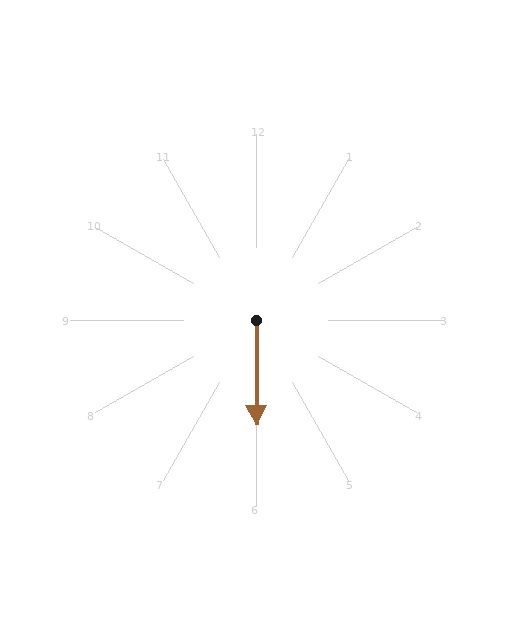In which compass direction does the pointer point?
South.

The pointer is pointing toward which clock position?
Roughly 6 o'clock.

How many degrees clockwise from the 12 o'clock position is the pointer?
Approximately 180 degrees.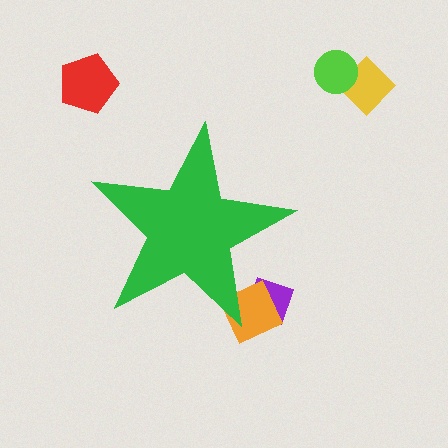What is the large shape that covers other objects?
A green star.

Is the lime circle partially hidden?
No, the lime circle is fully visible.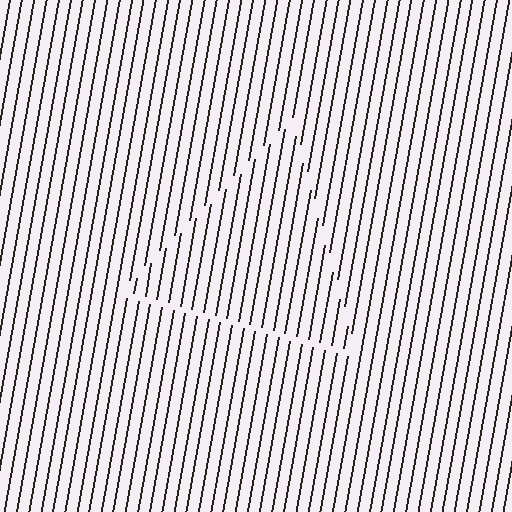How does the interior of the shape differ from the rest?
The interior of the shape contains the same grating, shifted by half a period — the contour is defined by the phase discontinuity where line-ends from the inner and outer gratings abut.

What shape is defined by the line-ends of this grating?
An illusory triangle. The interior of the shape contains the same grating, shifted by half a period — the contour is defined by the phase discontinuity where line-ends from the inner and outer gratings abut.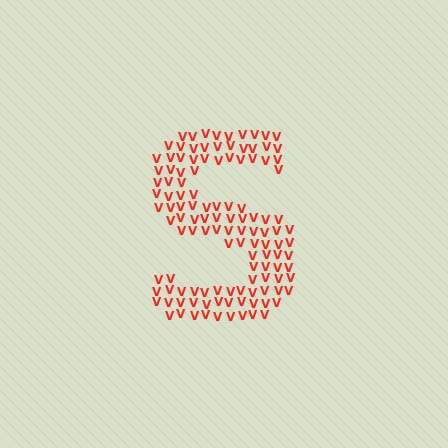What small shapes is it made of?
It is made of small letter V's.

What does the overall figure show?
The overall figure shows the letter S.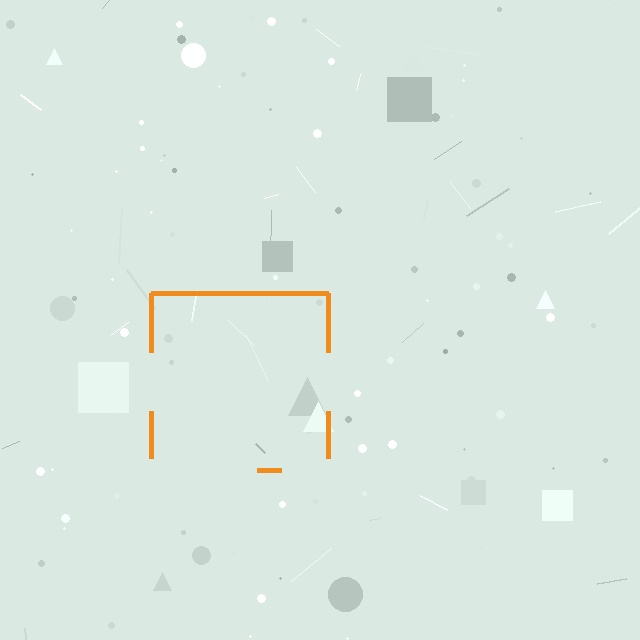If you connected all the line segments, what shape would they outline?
They would outline a square.